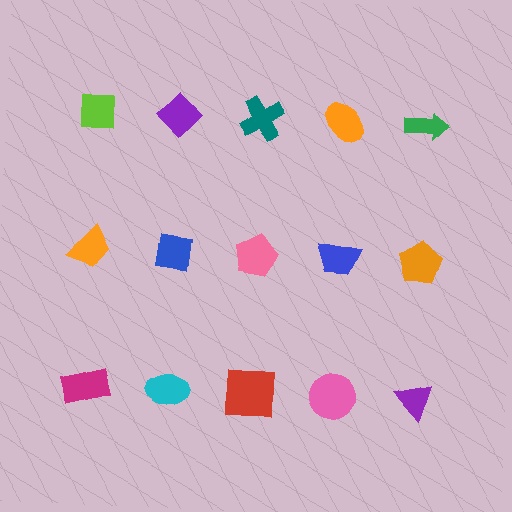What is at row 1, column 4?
An orange ellipse.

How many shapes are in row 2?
5 shapes.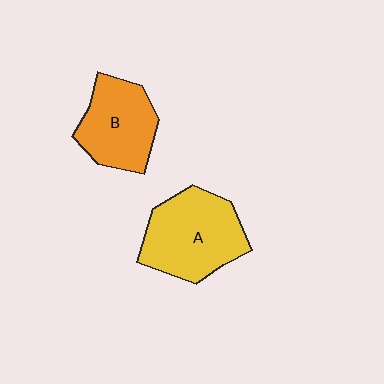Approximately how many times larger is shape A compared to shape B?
Approximately 1.3 times.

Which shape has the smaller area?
Shape B (orange).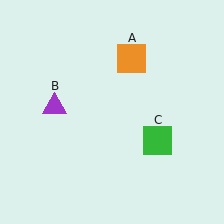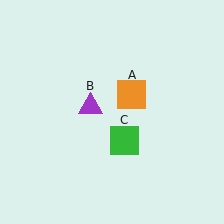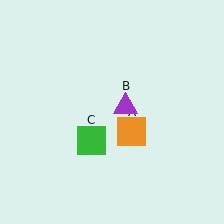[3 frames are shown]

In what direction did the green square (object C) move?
The green square (object C) moved left.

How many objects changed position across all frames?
3 objects changed position: orange square (object A), purple triangle (object B), green square (object C).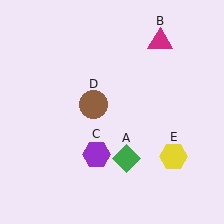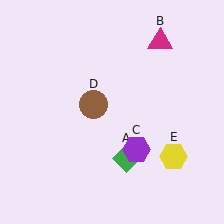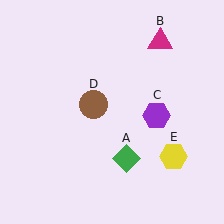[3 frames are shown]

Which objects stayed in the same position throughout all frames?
Green diamond (object A) and magenta triangle (object B) and brown circle (object D) and yellow hexagon (object E) remained stationary.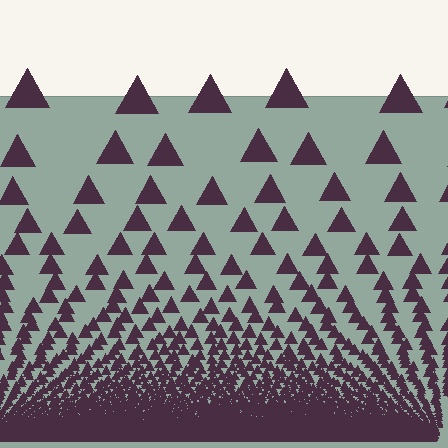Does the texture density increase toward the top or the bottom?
Density increases toward the bottom.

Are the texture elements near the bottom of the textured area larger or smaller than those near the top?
Smaller. The gradient is inverted — elements near the bottom are smaller and denser.